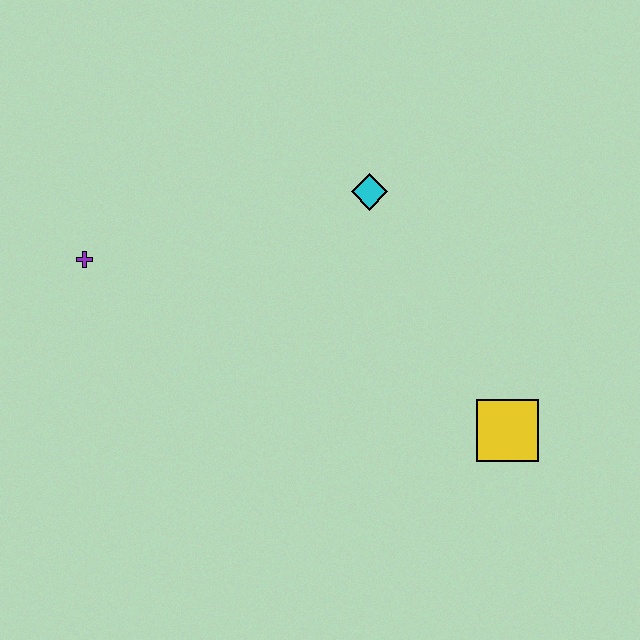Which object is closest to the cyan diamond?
The yellow square is closest to the cyan diamond.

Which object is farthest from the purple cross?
The yellow square is farthest from the purple cross.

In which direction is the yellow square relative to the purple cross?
The yellow square is to the right of the purple cross.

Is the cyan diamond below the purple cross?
No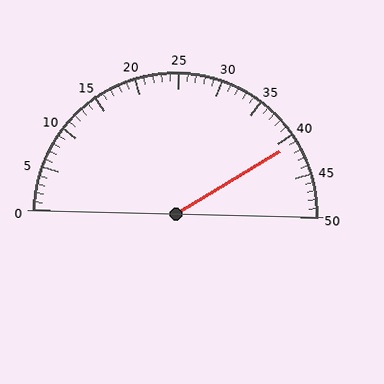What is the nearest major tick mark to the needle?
The nearest major tick mark is 40.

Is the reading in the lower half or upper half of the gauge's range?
The reading is in the upper half of the range (0 to 50).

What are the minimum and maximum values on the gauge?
The gauge ranges from 0 to 50.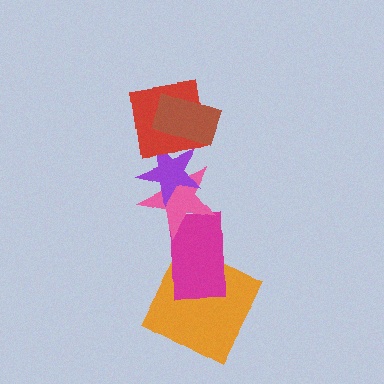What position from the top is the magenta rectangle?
The magenta rectangle is 5th from the top.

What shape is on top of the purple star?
The red square is on top of the purple star.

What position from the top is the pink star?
The pink star is 4th from the top.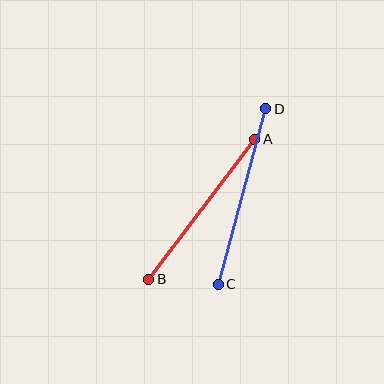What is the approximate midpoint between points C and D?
The midpoint is at approximately (242, 197) pixels.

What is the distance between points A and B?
The distance is approximately 175 pixels.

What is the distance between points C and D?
The distance is approximately 182 pixels.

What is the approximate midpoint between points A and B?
The midpoint is at approximately (202, 209) pixels.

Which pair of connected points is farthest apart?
Points C and D are farthest apart.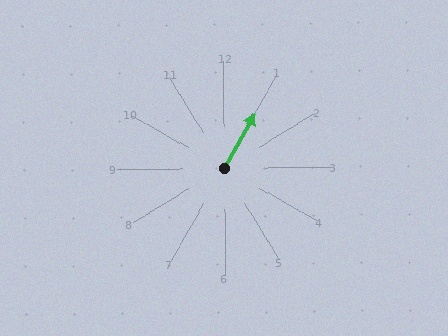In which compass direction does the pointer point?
Northeast.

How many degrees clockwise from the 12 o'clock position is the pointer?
Approximately 30 degrees.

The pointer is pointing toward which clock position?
Roughly 1 o'clock.